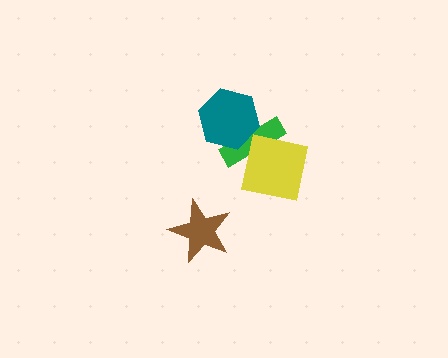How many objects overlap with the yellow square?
1 object overlaps with the yellow square.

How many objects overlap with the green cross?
2 objects overlap with the green cross.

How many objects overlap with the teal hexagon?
1 object overlaps with the teal hexagon.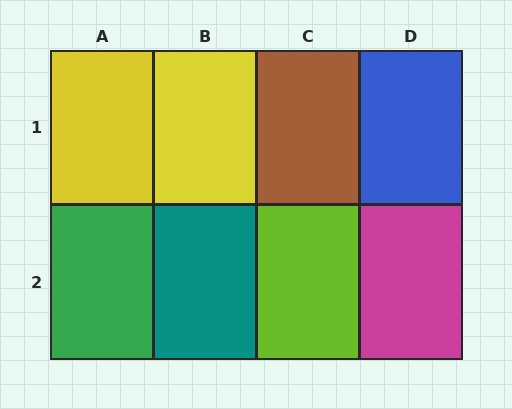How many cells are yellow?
2 cells are yellow.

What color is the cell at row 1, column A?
Yellow.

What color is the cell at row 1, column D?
Blue.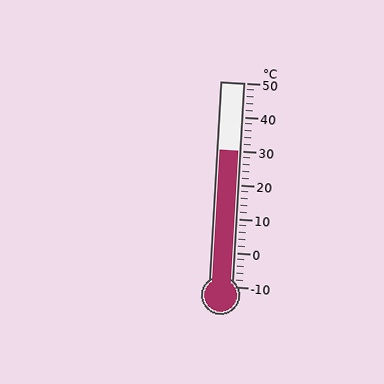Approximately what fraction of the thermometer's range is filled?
The thermometer is filled to approximately 65% of its range.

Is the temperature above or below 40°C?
The temperature is below 40°C.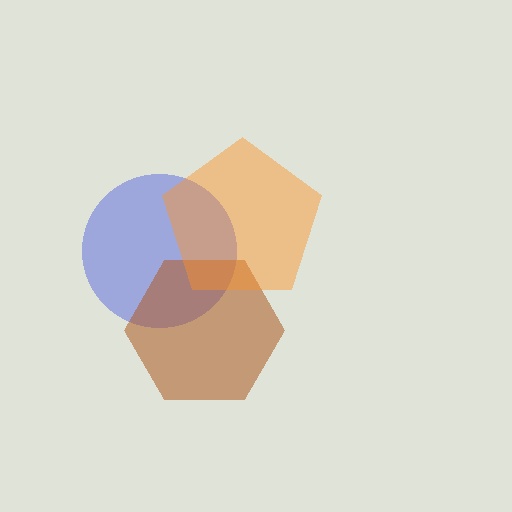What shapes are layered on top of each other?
The layered shapes are: a blue circle, a brown hexagon, an orange pentagon.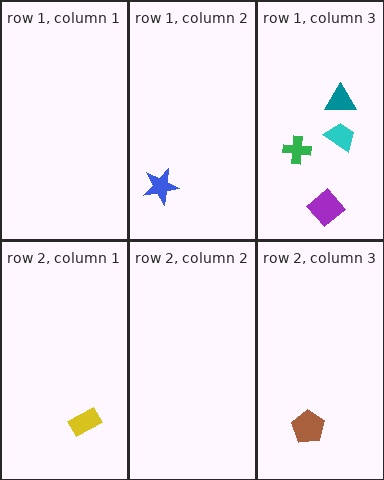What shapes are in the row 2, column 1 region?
The yellow rectangle.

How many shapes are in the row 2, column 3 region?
1.